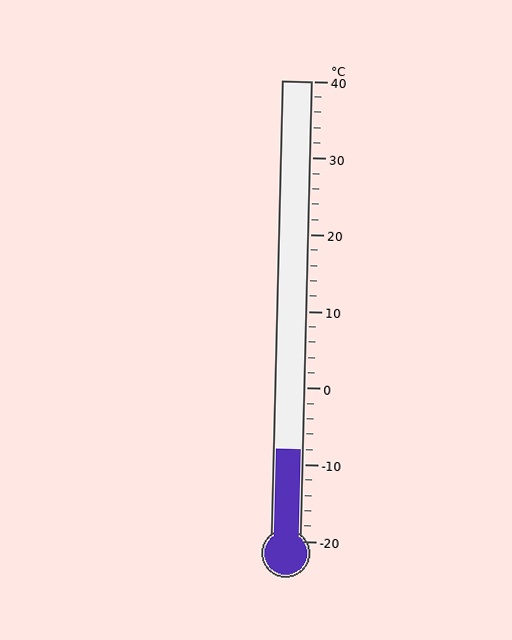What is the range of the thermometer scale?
The thermometer scale ranges from -20°C to 40°C.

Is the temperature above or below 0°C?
The temperature is below 0°C.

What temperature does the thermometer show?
The thermometer shows approximately -8°C.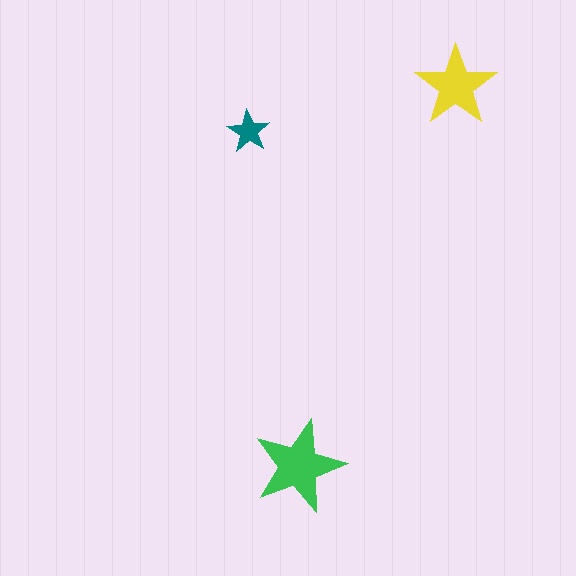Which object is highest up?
The yellow star is topmost.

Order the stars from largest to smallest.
the green one, the yellow one, the teal one.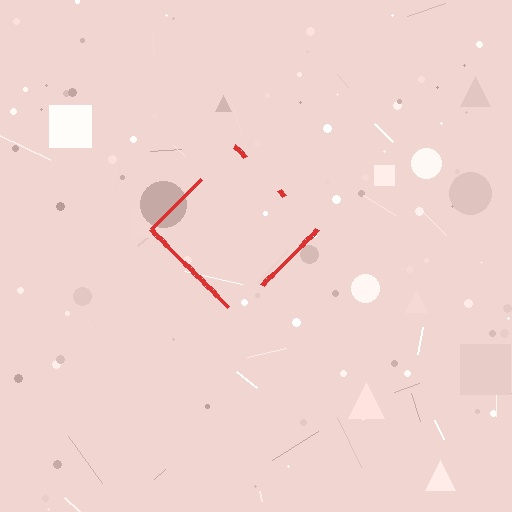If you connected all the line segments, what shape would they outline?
They would outline a diamond.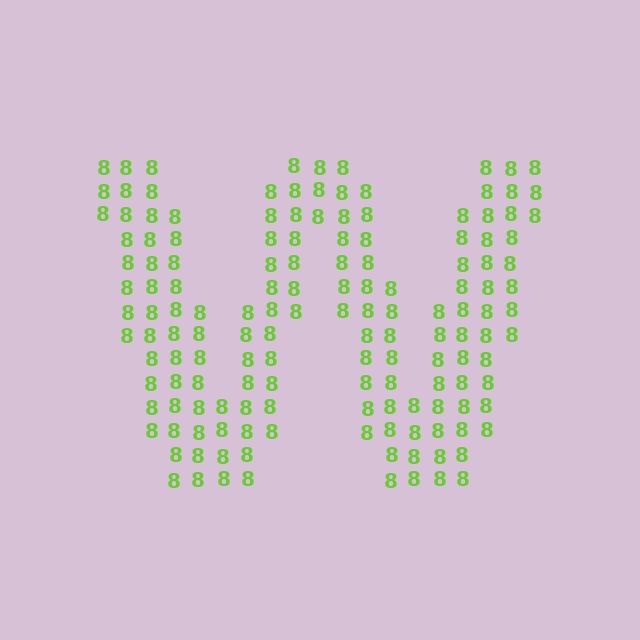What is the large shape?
The large shape is the letter W.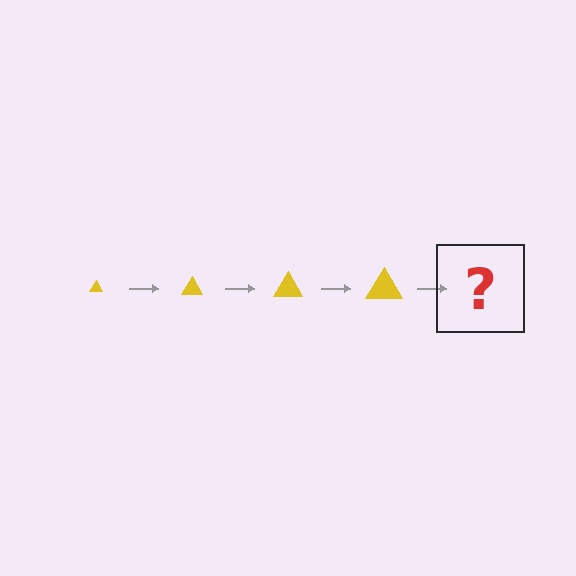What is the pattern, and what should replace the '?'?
The pattern is that the triangle gets progressively larger each step. The '?' should be a yellow triangle, larger than the previous one.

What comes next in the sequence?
The next element should be a yellow triangle, larger than the previous one.